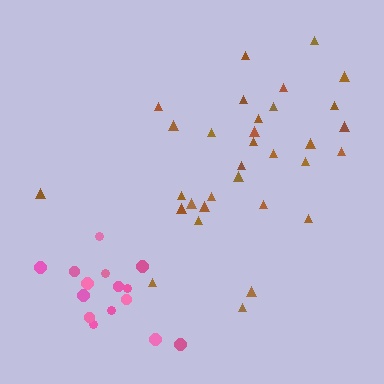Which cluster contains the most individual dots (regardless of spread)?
Brown (32).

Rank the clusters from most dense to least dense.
pink, brown.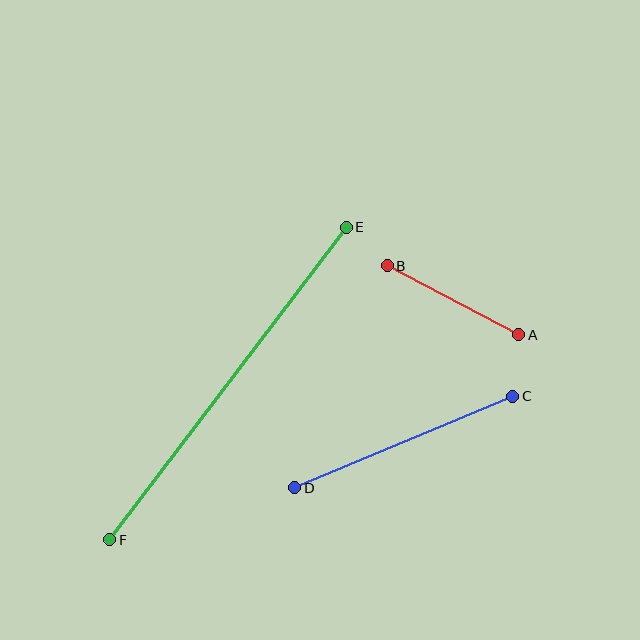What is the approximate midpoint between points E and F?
The midpoint is at approximately (228, 383) pixels.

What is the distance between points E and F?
The distance is approximately 393 pixels.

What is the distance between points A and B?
The distance is approximately 149 pixels.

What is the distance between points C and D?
The distance is approximately 237 pixels.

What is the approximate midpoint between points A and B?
The midpoint is at approximately (453, 300) pixels.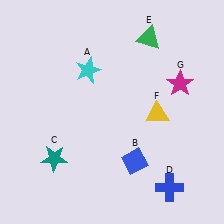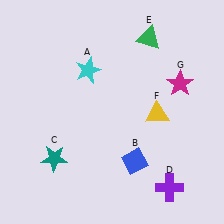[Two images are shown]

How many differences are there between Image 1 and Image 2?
There is 1 difference between the two images.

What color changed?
The cross (D) changed from blue in Image 1 to purple in Image 2.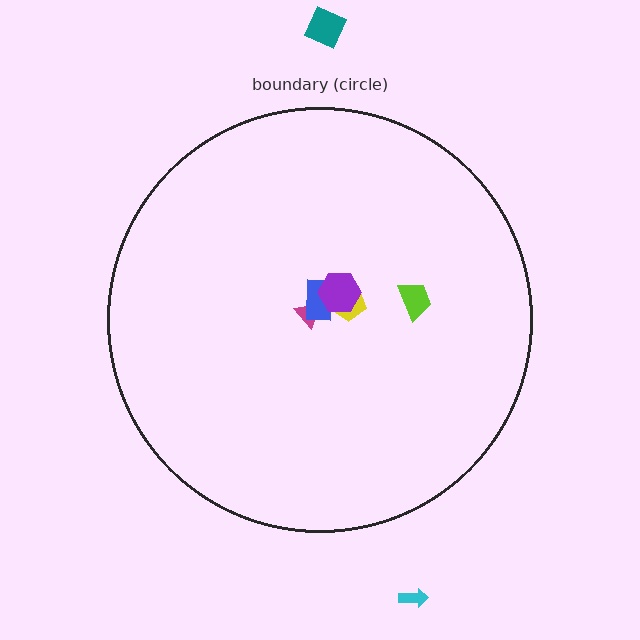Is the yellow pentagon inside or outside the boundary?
Inside.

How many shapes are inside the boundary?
5 inside, 2 outside.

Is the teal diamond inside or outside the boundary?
Outside.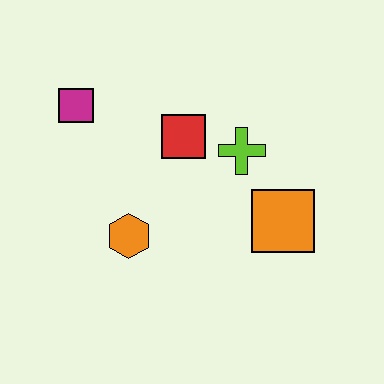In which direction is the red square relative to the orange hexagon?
The red square is above the orange hexagon.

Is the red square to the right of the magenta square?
Yes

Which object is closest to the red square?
The lime cross is closest to the red square.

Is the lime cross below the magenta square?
Yes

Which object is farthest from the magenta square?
The orange square is farthest from the magenta square.